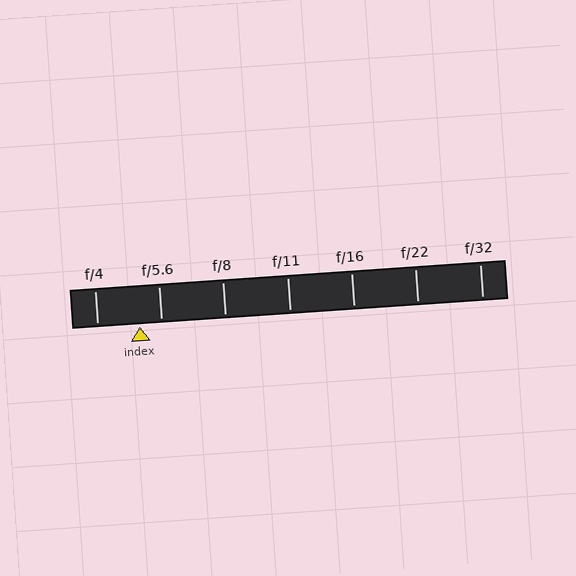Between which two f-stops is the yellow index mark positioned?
The index mark is between f/4 and f/5.6.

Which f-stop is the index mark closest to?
The index mark is closest to f/5.6.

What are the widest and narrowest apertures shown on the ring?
The widest aperture shown is f/4 and the narrowest is f/32.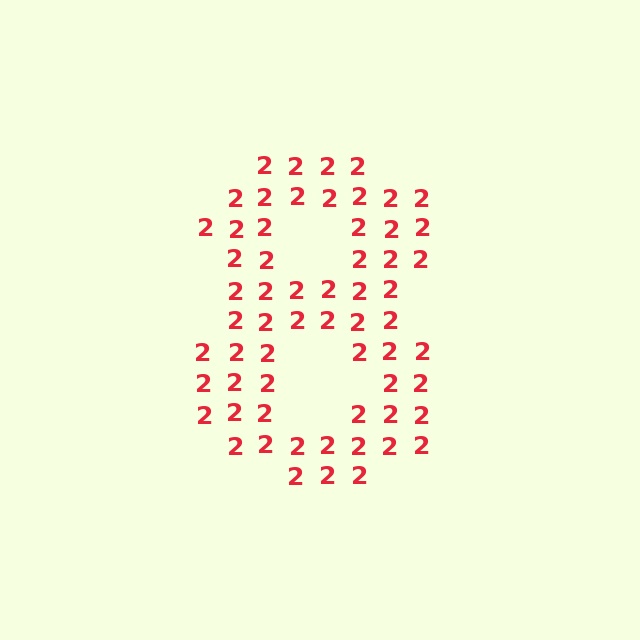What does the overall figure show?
The overall figure shows the digit 8.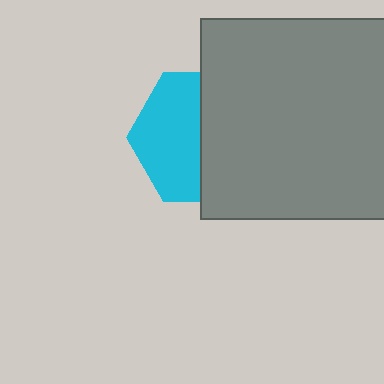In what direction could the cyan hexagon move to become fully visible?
The cyan hexagon could move left. That would shift it out from behind the gray rectangle entirely.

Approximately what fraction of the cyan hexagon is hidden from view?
Roughly 51% of the cyan hexagon is hidden behind the gray rectangle.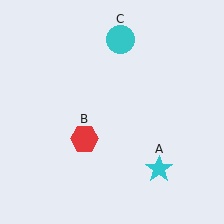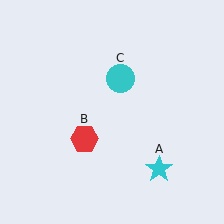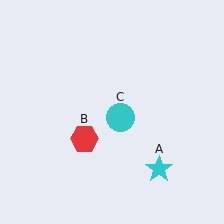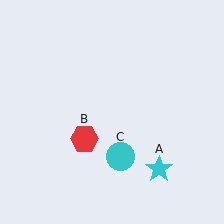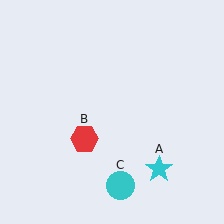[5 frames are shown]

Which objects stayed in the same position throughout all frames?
Cyan star (object A) and red hexagon (object B) remained stationary.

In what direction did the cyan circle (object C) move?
The cyan circle (object C) moved down.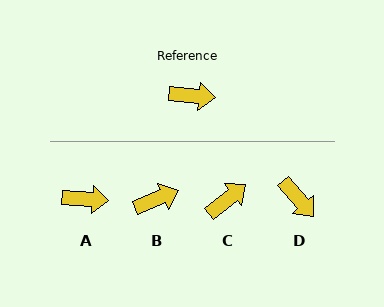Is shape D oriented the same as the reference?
No, it is off by about 44 degrees.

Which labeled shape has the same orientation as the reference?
A.